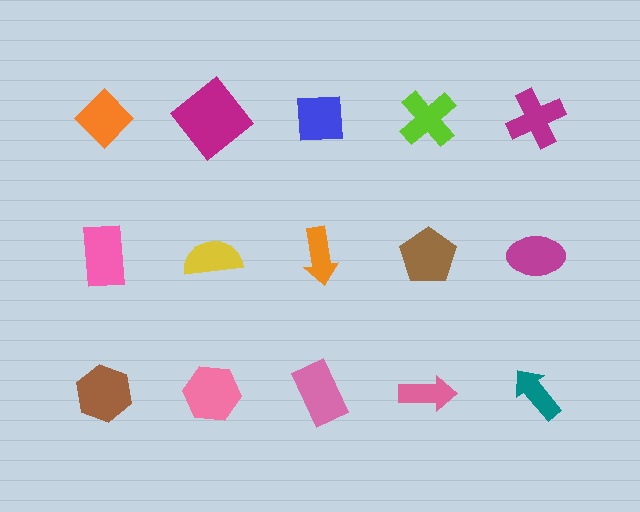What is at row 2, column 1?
A pink rectangle.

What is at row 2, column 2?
A yellow semicircle.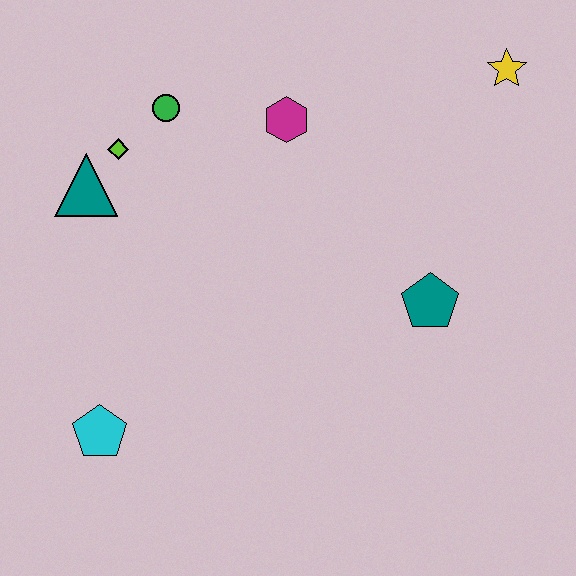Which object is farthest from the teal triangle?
The yellow star is farthest from the teal triangle.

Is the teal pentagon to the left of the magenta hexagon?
No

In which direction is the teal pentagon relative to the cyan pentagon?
The teal pentagon is to the right of the cyan pentagon.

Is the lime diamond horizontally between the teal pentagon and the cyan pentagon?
Yes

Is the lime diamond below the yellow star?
Yes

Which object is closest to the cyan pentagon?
The teal triangle is closest to the cyan pentagon.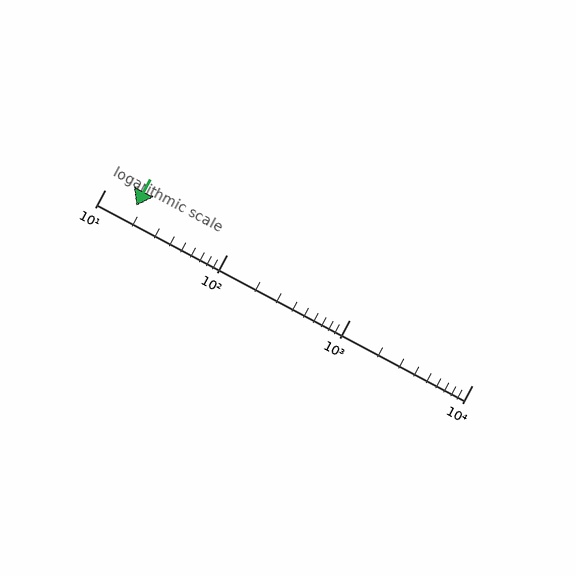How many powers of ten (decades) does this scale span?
The scale spans 3 decades, from 10 to 10000.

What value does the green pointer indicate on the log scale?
The pointer indicates approximately 18.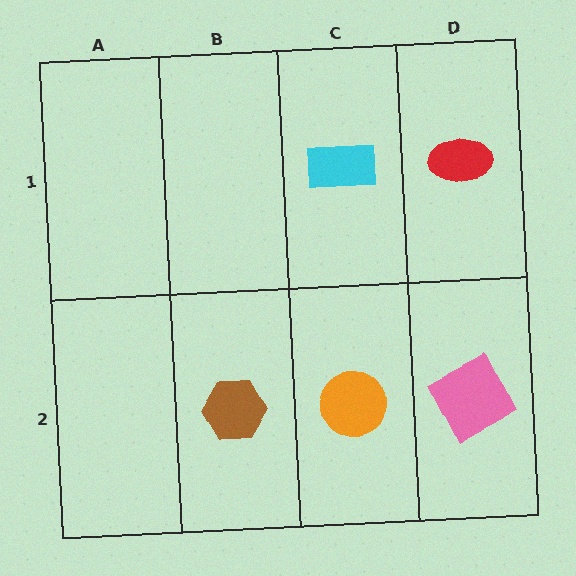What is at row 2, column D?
A pink square.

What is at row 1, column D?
A red ellipse.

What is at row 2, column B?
A brown hexagon.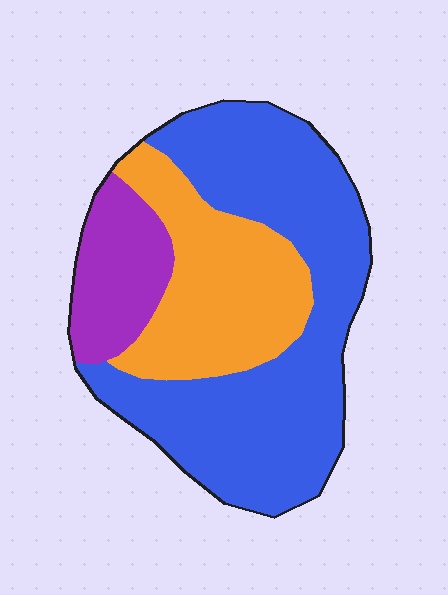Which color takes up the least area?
Purple, at roughly 15%.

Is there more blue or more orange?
Blue.